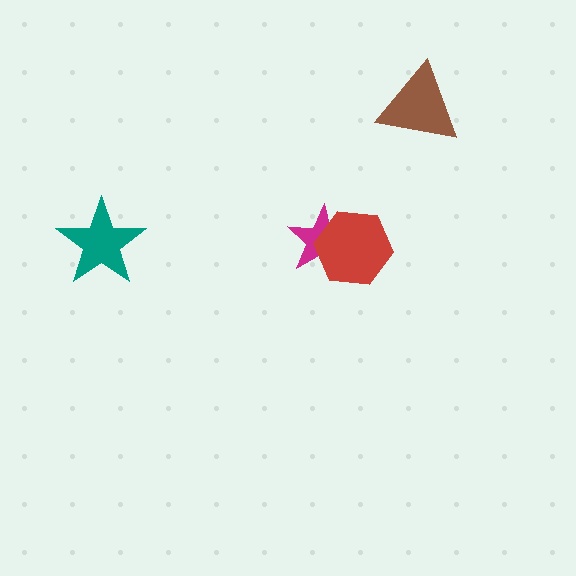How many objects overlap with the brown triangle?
0 objects overlap with the brown triangle.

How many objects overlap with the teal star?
0 objects overlap with the teal star.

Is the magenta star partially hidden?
Yes, it is partially covered by another shape.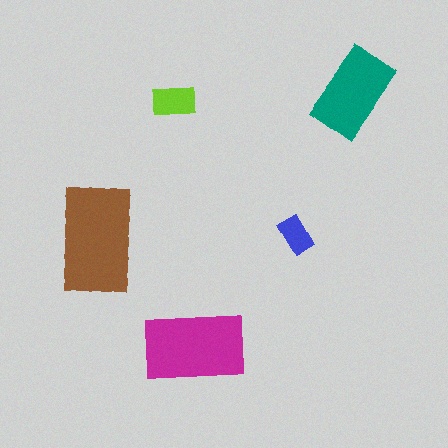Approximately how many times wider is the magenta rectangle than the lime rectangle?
About 2.5 times wider.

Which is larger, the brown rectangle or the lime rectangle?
The brown one.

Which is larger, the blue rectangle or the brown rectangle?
The brown one.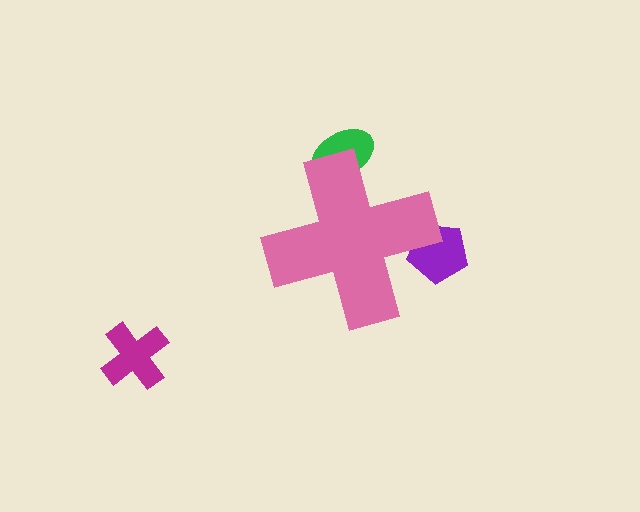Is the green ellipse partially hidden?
Yes, the green ellipse is partially hidden behind the pink cross.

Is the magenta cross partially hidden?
No, the magenta cross is fully visible.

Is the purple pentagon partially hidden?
Yes, the purple pentagon is partially hidden behind the pink cross.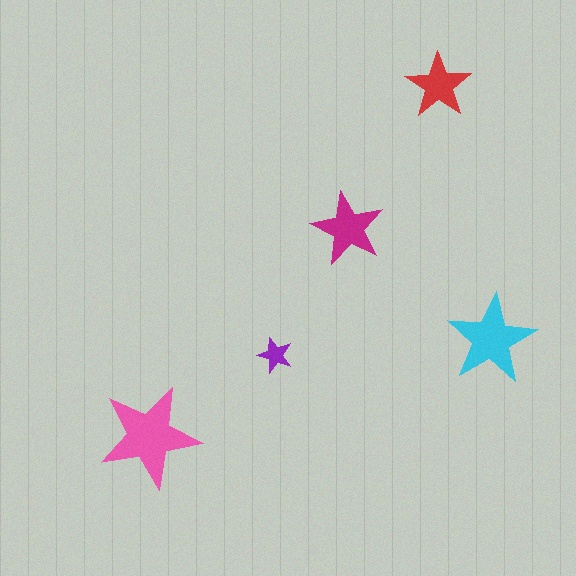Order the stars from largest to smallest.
the pink one, the cyan one, the magenta one, the red one, the purple one.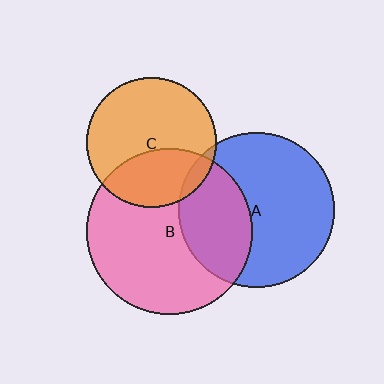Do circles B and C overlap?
Yes.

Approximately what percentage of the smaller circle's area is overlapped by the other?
Approximately 35%.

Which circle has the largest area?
Circle B (pink).